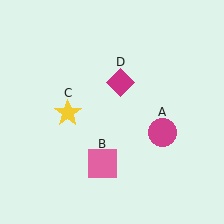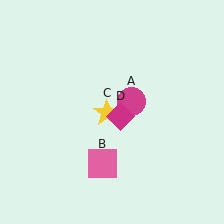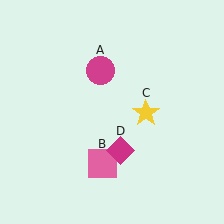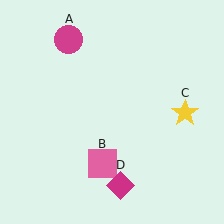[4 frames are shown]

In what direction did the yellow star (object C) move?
The yellow star (object C) moved right.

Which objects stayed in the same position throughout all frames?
Pink square (object B) remained stationary.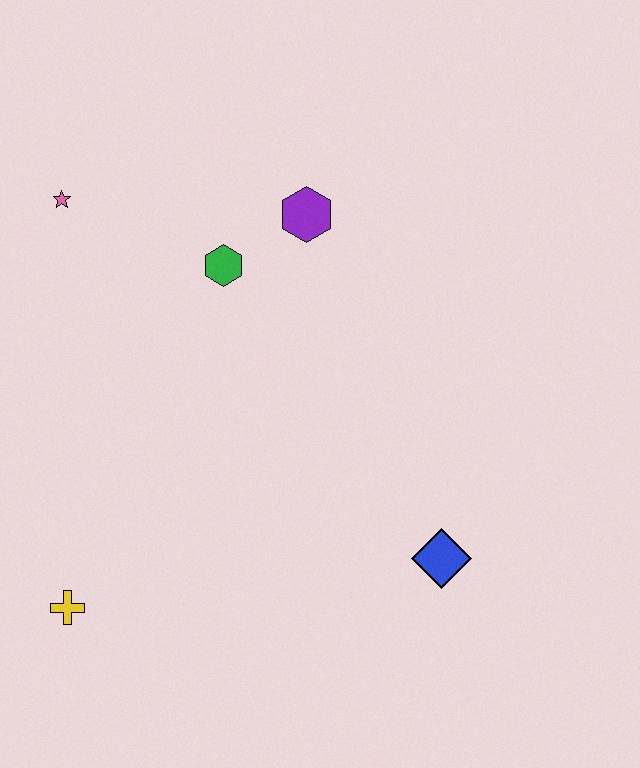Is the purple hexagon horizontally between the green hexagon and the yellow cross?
No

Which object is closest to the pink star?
The green hexagon is closest to the pink star.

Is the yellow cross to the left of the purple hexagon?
Yes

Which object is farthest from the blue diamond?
The pink star is farthest from the blue diamond.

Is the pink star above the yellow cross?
Yes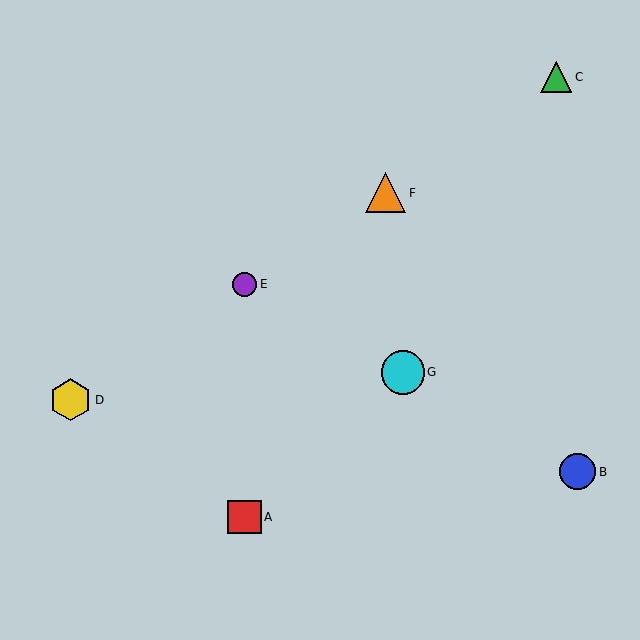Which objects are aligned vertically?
Objects A, E are aligned vertically.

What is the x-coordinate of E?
Object E is at x≈245.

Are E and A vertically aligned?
Yes, both are at x≈245.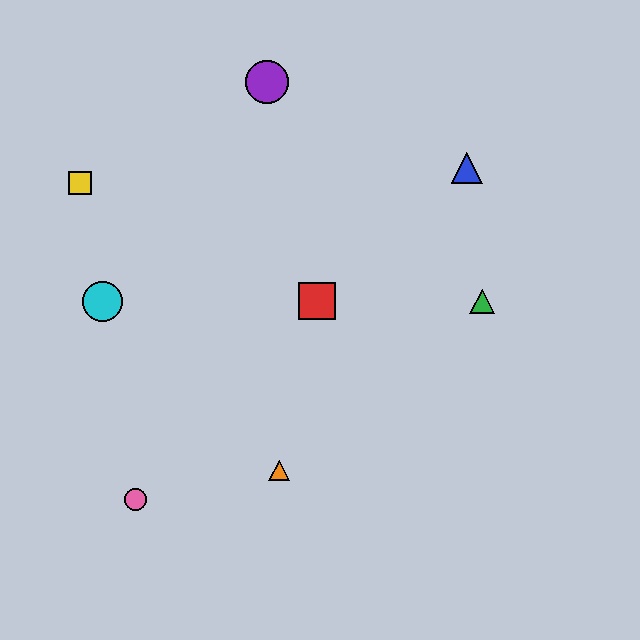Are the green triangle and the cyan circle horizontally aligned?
Yes, both are at y≈301.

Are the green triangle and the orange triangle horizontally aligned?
No, the green triangle is at y≈301 and the orange triangle is at y≈470.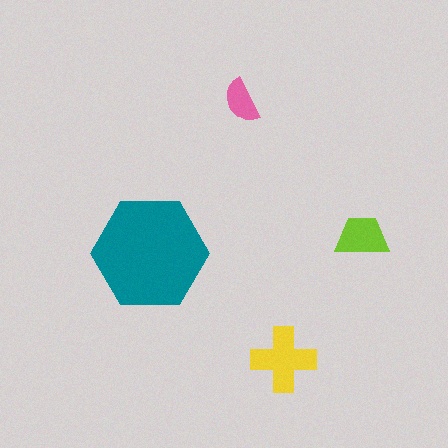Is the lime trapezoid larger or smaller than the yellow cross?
Smaller.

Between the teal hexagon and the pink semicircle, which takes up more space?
The teal hexagon.